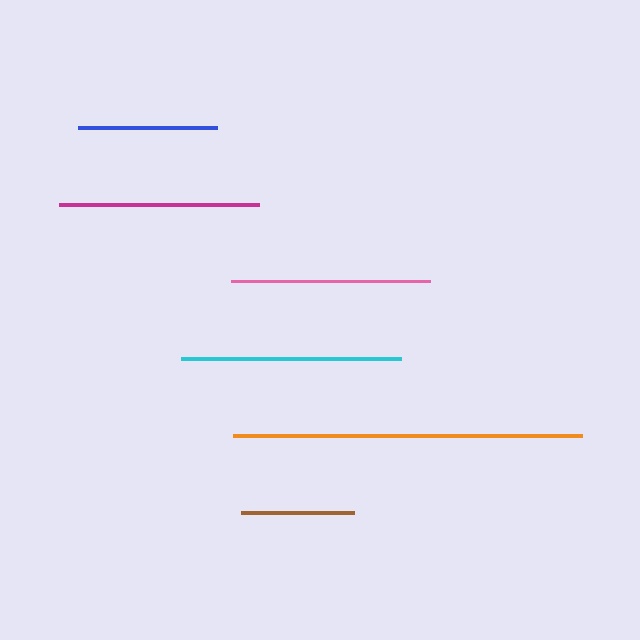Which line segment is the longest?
The orange line is the longest at approximately 348 pixels.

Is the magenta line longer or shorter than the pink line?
The magenta line is longer than the pink line.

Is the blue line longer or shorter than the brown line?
The blue line is longer than the brown line.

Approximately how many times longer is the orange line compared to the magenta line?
The orange line is approximately 1.7 times the length of the magenta line.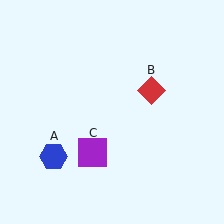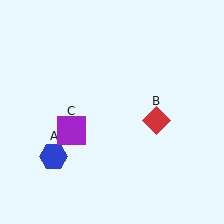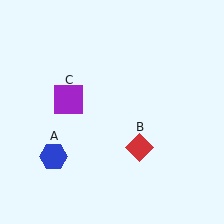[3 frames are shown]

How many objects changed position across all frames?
2 objects changed position: red diamond (object B), purple square (object C).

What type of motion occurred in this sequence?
The red diamond (object B), purple square (object C) rotated clockwise around the center of the scene.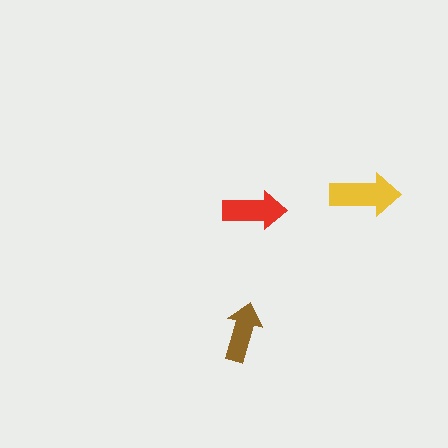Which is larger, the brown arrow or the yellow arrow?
The yellow one.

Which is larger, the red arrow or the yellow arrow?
The yellow one.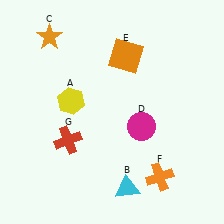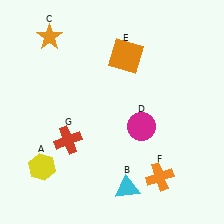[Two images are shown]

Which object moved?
The yellow hexagon (A) moved down.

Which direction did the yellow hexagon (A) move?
The yellow hexagon (A) moved down.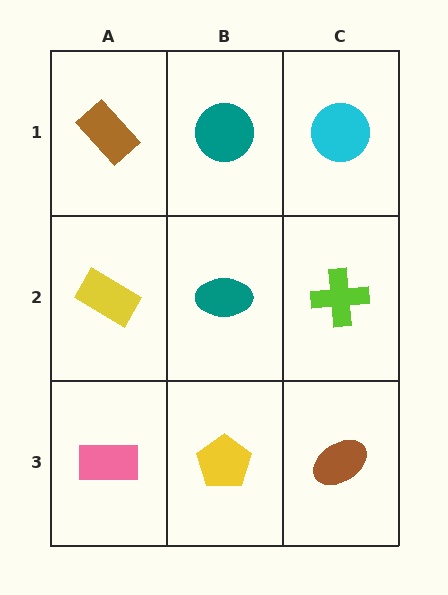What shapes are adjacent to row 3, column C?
A lime cross (row 2, column C), a yellow pentagon (row 3, column B).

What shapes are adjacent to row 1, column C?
A lime cross (row 2, column C), a teal circle (row 1, column B).